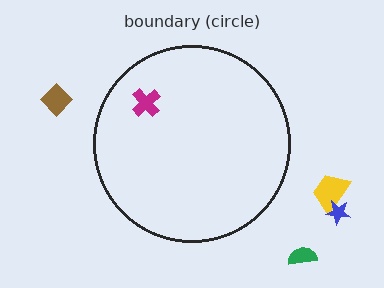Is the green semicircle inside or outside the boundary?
Outside.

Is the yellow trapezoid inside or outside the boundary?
Outside.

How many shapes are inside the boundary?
1 inside, 4 outside.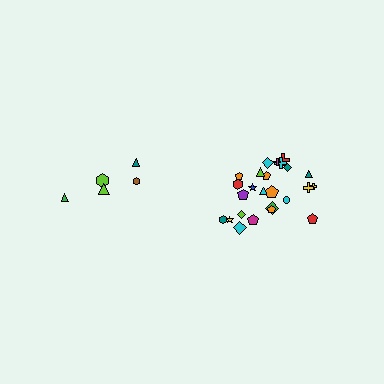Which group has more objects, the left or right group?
The right group.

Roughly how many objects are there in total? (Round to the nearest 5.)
Roughly 30 objects in total.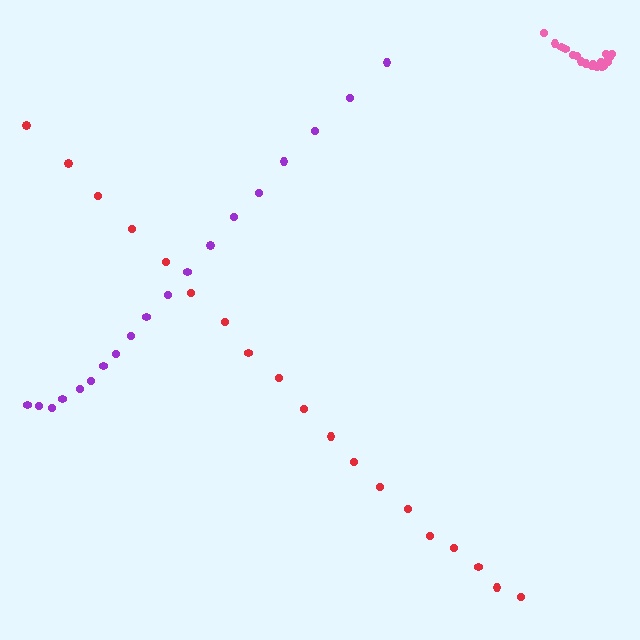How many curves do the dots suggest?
There are 3 distinct paths.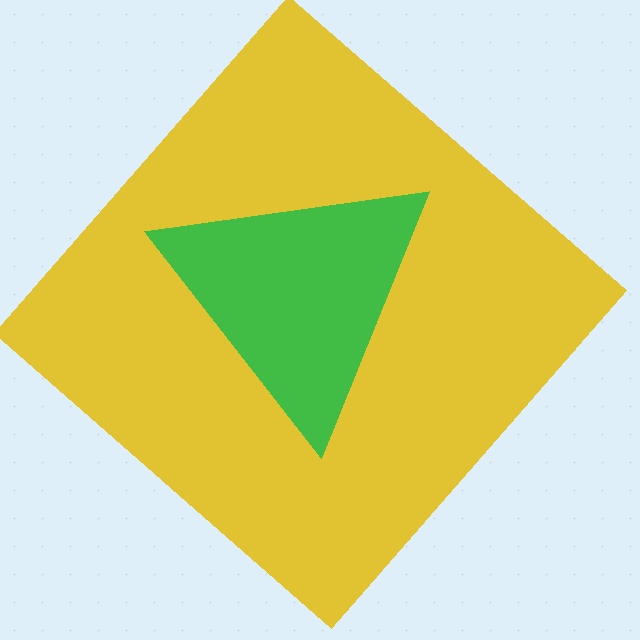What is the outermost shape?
The yellow diamond.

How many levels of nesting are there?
2.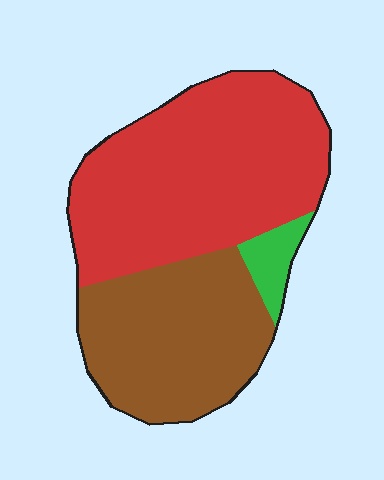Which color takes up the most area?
Red, at roughly 55%.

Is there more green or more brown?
Brown.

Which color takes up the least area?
Green, at roughly 5%.